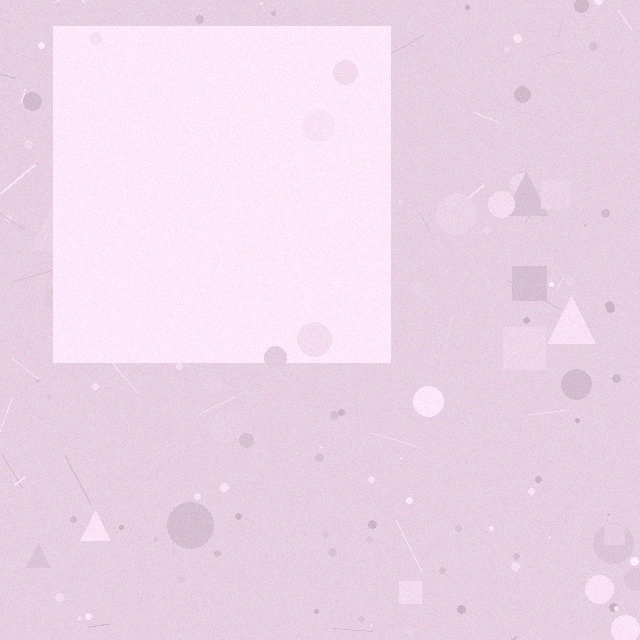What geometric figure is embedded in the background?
A square is embedded in the background.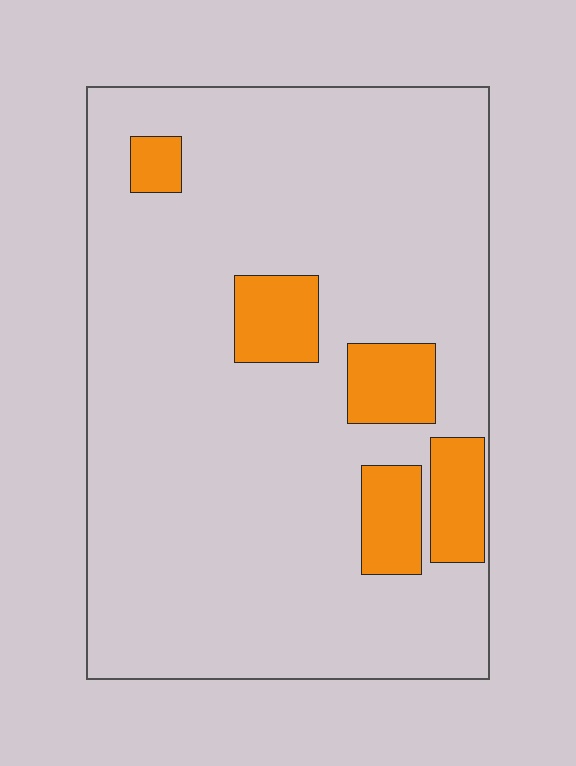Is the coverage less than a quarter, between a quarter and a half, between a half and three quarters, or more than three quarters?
Less than a quarter.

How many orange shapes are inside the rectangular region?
5.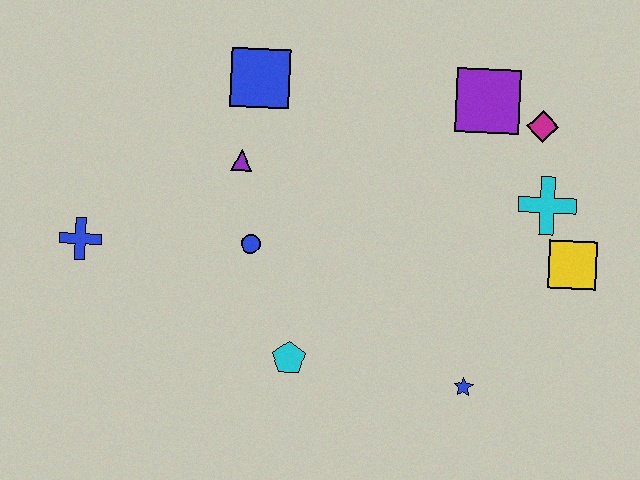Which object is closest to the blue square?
The purple triangle is closest to the blue square.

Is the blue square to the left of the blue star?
Yes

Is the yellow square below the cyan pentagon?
No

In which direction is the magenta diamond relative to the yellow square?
The magenta diamond is above the yellow square.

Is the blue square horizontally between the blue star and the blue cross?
Yes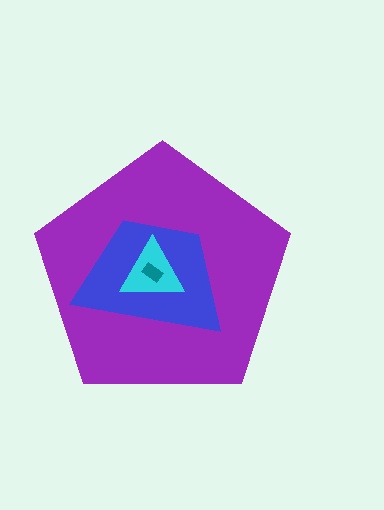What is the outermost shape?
The purple pentagon.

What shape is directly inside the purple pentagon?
The blue trapezoid.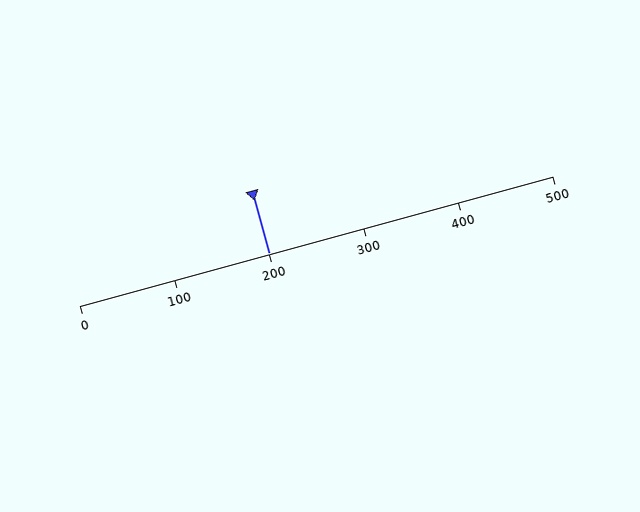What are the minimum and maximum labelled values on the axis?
The axis runs from 0 to 500.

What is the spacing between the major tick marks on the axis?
The major ticks are spaced 100 apart.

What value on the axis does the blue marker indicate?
The marker indicates approximately 200.